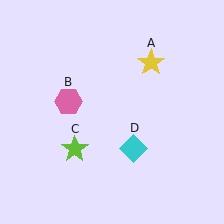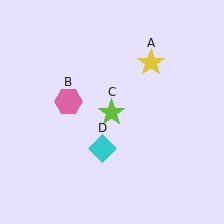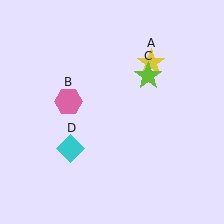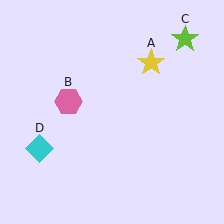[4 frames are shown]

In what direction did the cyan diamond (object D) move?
The cyan diamond (object D) moved left.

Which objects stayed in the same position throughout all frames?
Yellow star (object A) and pink hexagon (object B) remained stationary.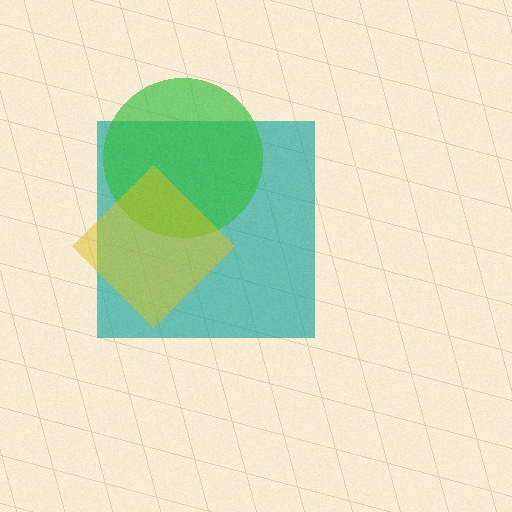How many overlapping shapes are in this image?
There are 3 overlapping shapes in the image.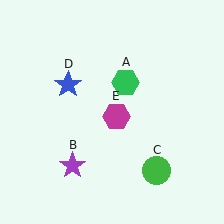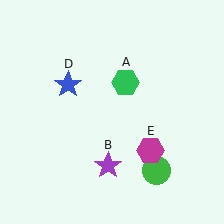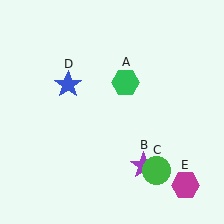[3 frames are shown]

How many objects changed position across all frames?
2 objects changed position: purple star (object B), magenta hexagon (object E).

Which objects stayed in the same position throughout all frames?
Green hexagon (object A) and green circle (object C) and blue star (object D) remained stationary.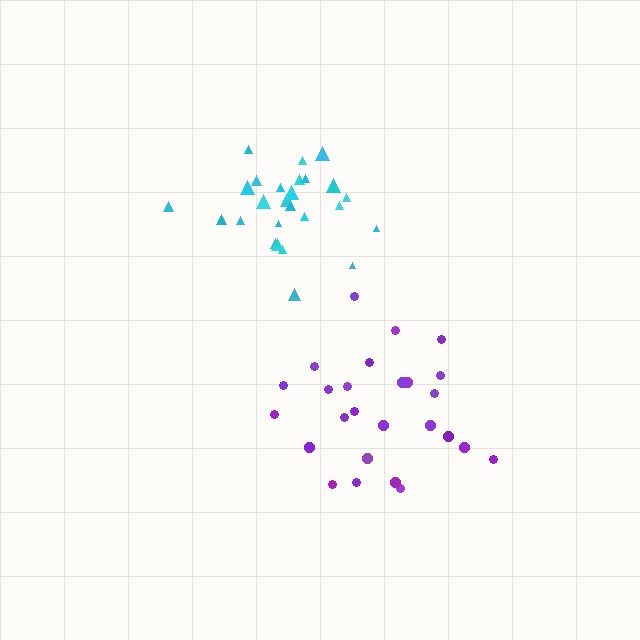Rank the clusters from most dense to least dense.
cyan, purple.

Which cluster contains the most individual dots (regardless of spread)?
Cyan (27).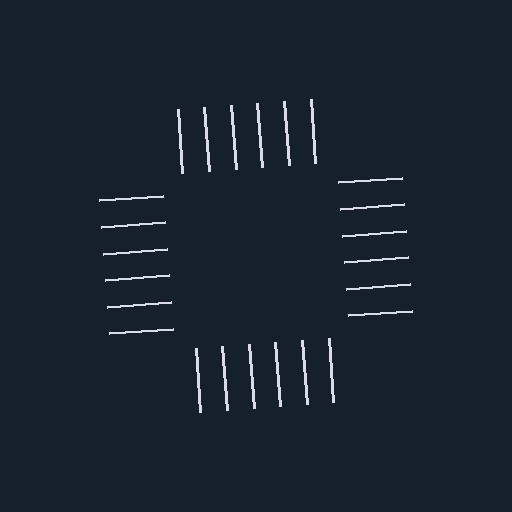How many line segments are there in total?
24 — 6 along each of the 4 edges.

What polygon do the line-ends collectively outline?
An illusory square — the line segments terminate on its edges but no continuous stroke is drawn.